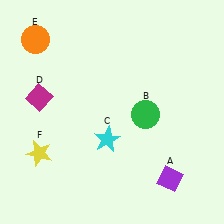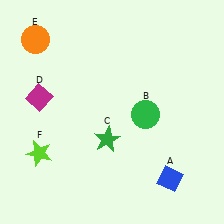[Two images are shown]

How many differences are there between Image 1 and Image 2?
There are 3 differences between the two images.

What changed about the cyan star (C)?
In Image 1, C is cyan. In Image 2, it changed to green.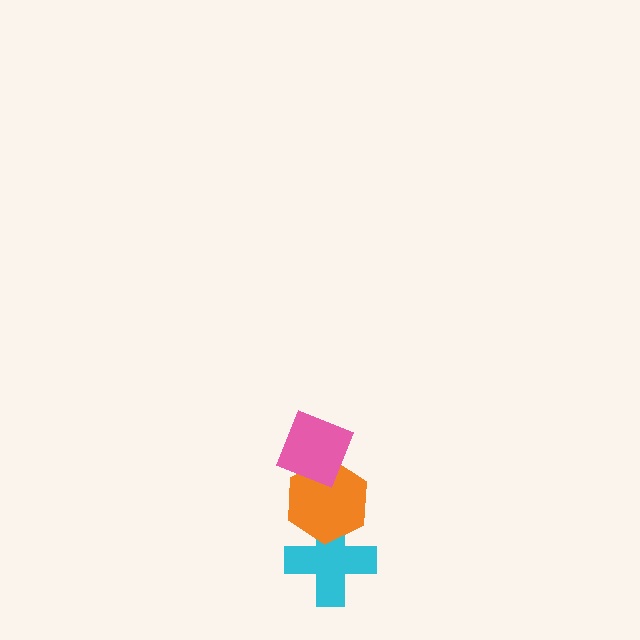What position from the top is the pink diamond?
The pink diamond is 1st from the top.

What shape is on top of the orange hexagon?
The pink diamond is on top of the orange hexagon.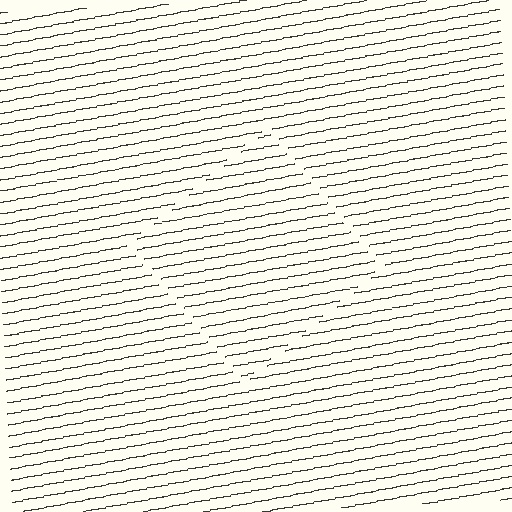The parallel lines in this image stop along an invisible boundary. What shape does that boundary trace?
An illusory square. The interior of the shape contains the same grating, shifted by half a period — the contour is defined by the phase discontinuity where line-ends from the inner and outer gratings abut.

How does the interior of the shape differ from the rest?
The interior of the shape contains the same grating, shifted by half a period — the contour is defined by the phase discontinuity where line-ends from the inner and outer gratings abut.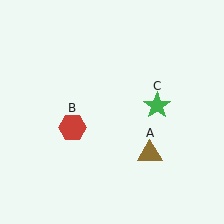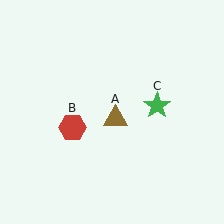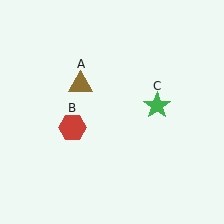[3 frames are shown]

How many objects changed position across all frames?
1 object changed position: brown triangle (object A).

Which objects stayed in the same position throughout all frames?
Red hexagon (object B) and green star (object C) remained stationary.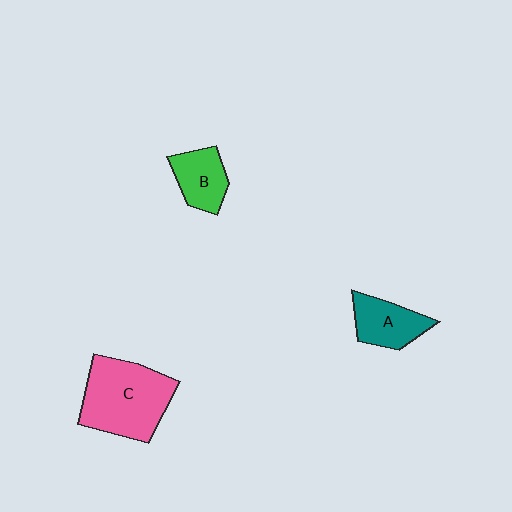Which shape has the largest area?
Shape C (pink).